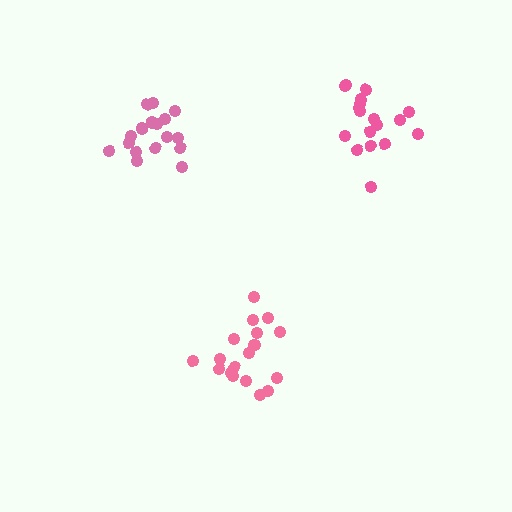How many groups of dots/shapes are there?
There are 3 groups.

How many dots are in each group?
Group 1: 18 dots, Group 2: 18 dots, Group 3: 18 dots (54 total).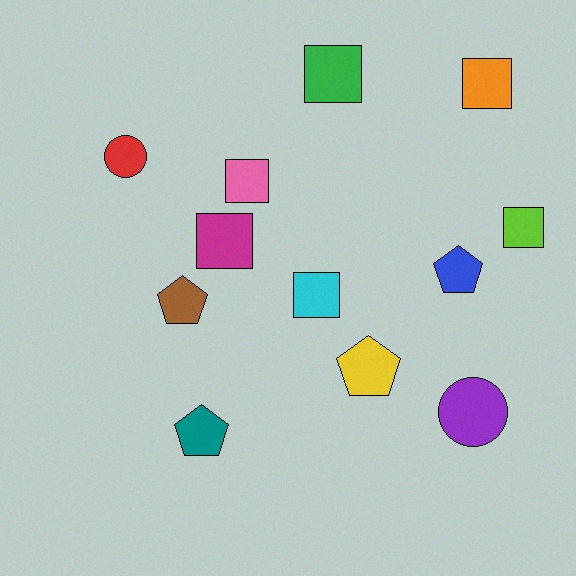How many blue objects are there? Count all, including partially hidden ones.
There is 1 blue object.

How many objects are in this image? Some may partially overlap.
There are 12 objects.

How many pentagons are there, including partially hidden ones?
There are 4 pentagons.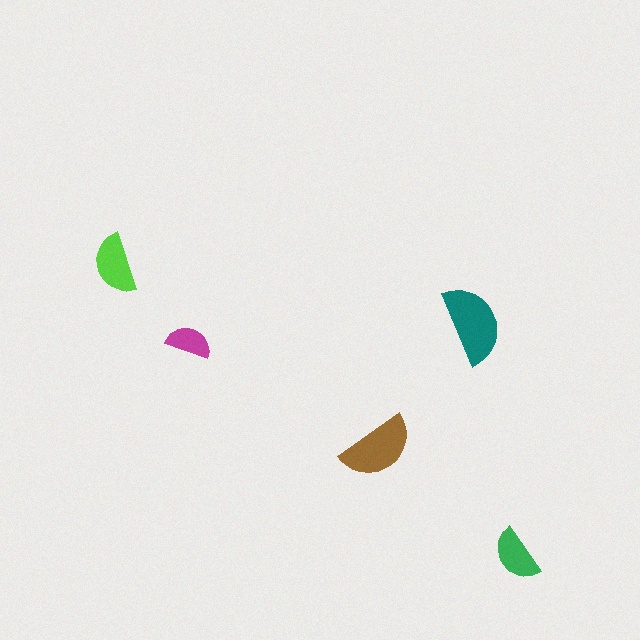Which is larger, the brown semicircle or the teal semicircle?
The teal one.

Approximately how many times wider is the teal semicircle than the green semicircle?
About 1.5 times wider.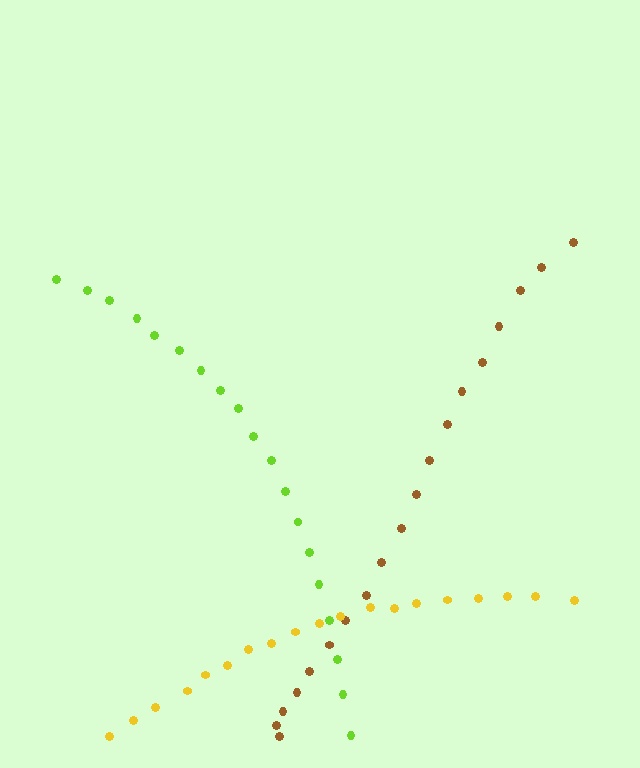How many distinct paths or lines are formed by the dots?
There are 3 distinct paths.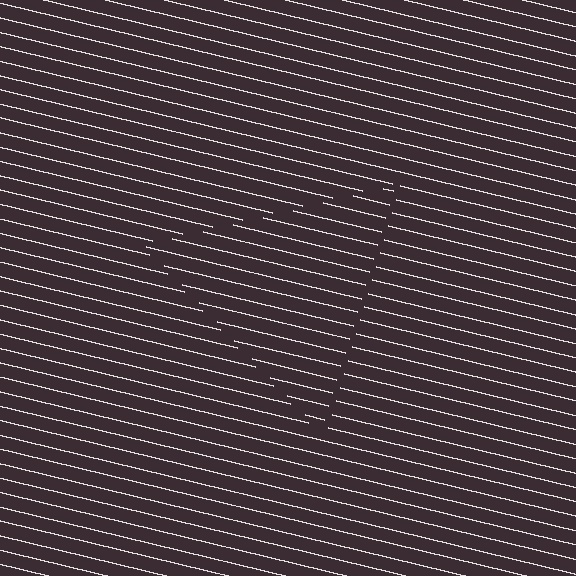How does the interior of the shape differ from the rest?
The interior of the shape contains the same grating, shifted by half a period — the contour is defined by the phase discontinuity where line-ends from the inner and outer gratings abut.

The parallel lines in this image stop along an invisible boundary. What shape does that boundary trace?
An illusory triangle. The interior of the shape contains the same grating, shifted by half a period — the contour is defined by the phase discontinuity where line-ends from the inner and outer gratings abut.